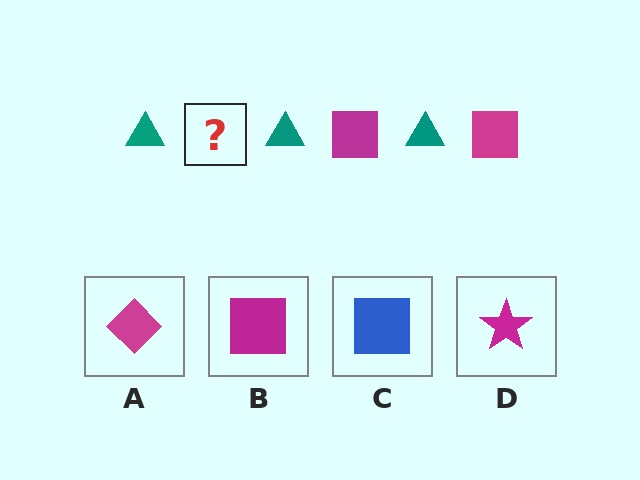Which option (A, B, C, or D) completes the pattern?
B.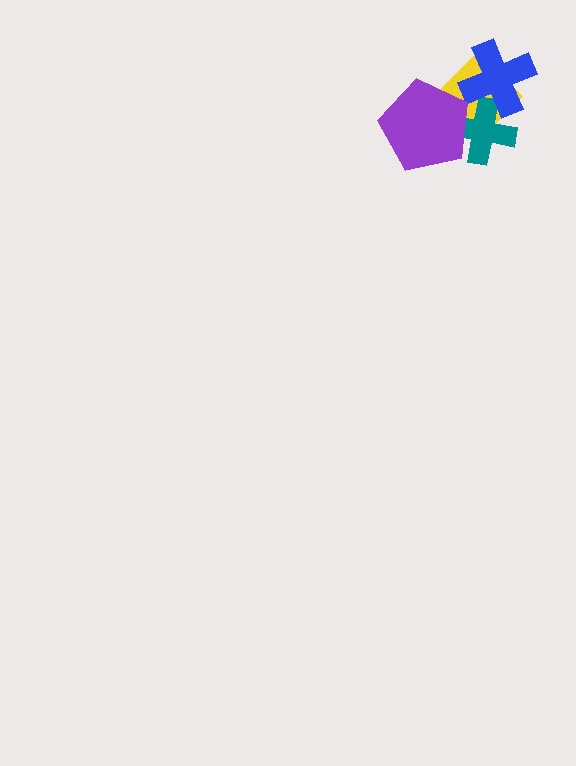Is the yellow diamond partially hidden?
Yes, it is partially covered by another shape.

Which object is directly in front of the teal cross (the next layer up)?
The blue cross is directly in front of the teal cross.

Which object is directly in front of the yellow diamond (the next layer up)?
The teal cross is directly in front of the yellow diamond.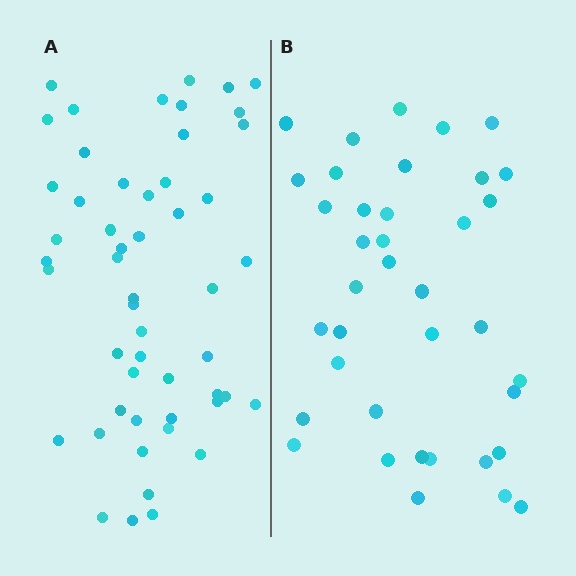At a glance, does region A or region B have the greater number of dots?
Region A (the left region) has more dots.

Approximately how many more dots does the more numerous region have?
Region A has approximately 15 more dots than region B.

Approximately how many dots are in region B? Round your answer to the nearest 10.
About 40 dots. (The exact count is 38, which rounds to 40.)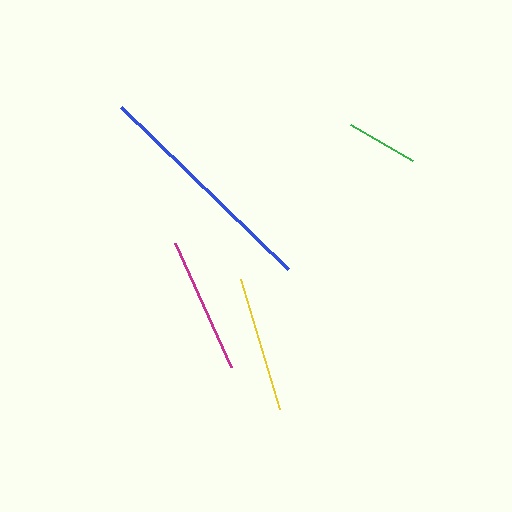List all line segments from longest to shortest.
From longest to shortest: blue, yellow, magenta, green.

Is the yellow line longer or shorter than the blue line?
The blue line is longer than the yellow line.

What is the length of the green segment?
The green segment is approximately 71 pixels long.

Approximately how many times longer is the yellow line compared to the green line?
The yellow line is approximately 1.9 times the length of the green line.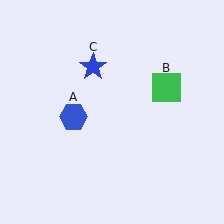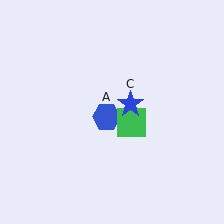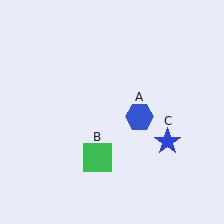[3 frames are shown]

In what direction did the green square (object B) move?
The green square (object B) moved down and to the left.